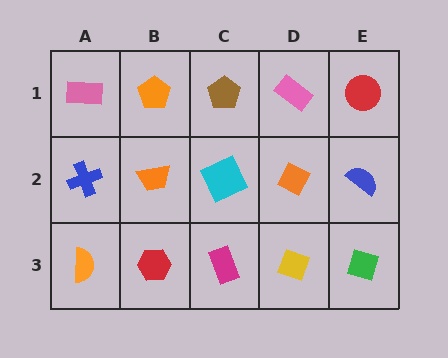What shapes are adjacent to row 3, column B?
An orange trapezoid (row 2, column B), an orange semicircle (row 3, column A), a magenta rectangle (row 3, column C).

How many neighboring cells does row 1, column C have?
3.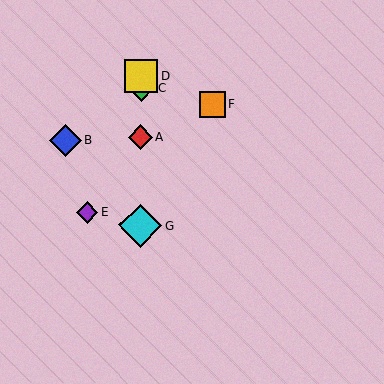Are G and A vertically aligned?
Yes, both are at x≈140.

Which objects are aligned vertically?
Objects A, C, D, G are aligned vertically.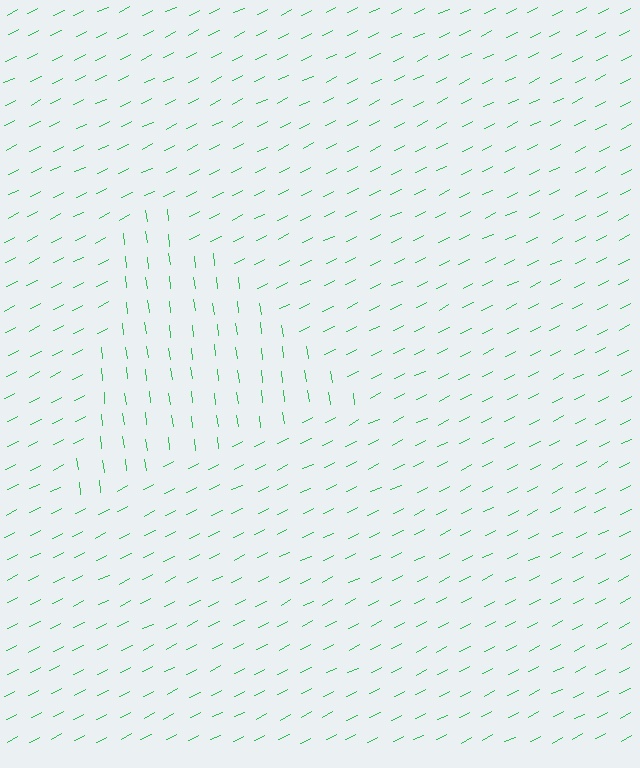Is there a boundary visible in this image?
Yes, there is a texture boundary formed by a change in line orientation.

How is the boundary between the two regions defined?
The boundary is defined purely by a change in line orientation (approximately 71 degrees difference). All lines are the same color and thickness.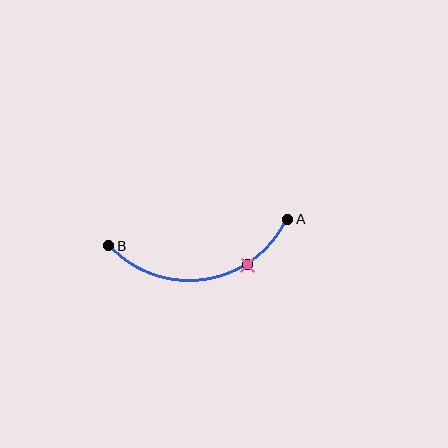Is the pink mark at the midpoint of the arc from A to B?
No. The pink mark lies on the arc but is closer to endpoint A. The arc midpoint would be at the point on the curve equidistant along the arc from both A and B.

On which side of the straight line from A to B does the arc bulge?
The arc bulges below the straight line connecting A and B.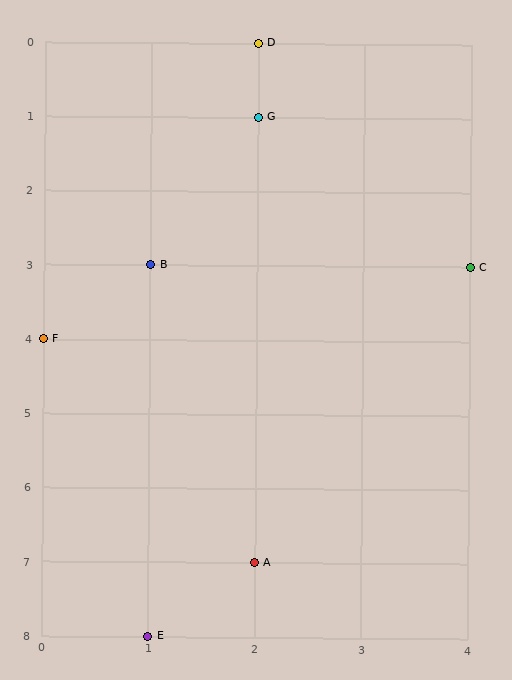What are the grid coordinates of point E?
Point E is at grid coordinates (1, 8).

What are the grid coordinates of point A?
Point A is at grid coordinates (2, 7).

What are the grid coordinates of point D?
Point D is at grid coordinates (2, 0).